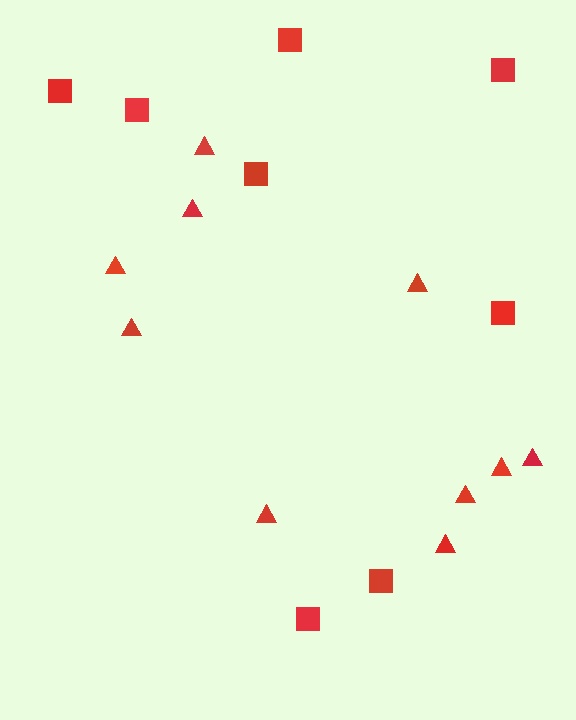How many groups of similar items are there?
There are 2 groups: one group of triangles (10) and one group of squares (8).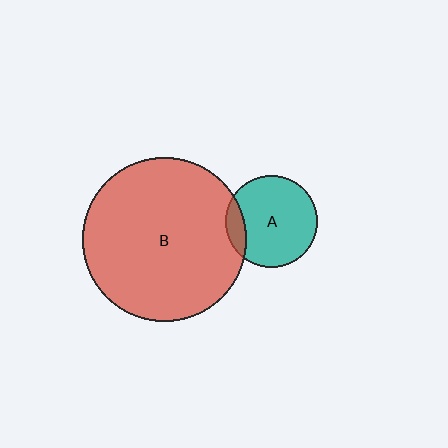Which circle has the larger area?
Circle B (red).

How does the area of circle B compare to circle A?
Approximately 3.2 times.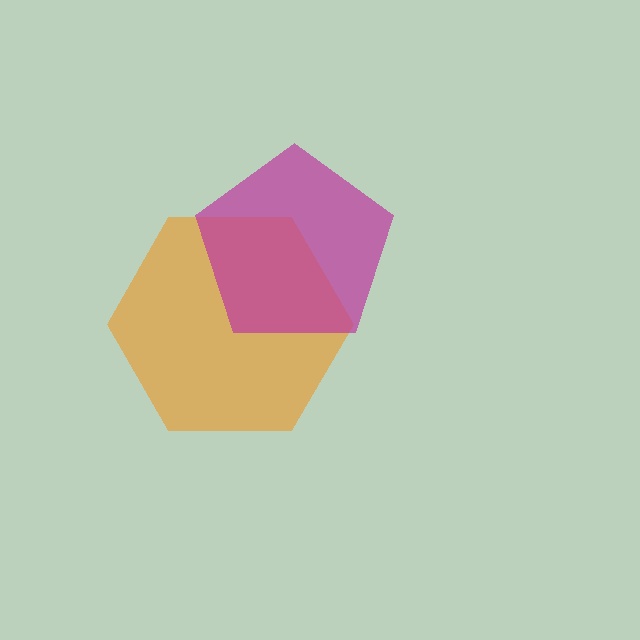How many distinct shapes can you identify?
There are 2 distinct shapes: an orange hexagon, a magenta pentagon.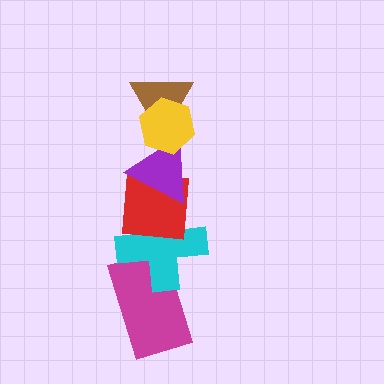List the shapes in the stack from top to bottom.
From top to bottom: the yellow hexagon, the brown triangle, the purple triangle, the red square, the cyan cross, the magenta rectangle.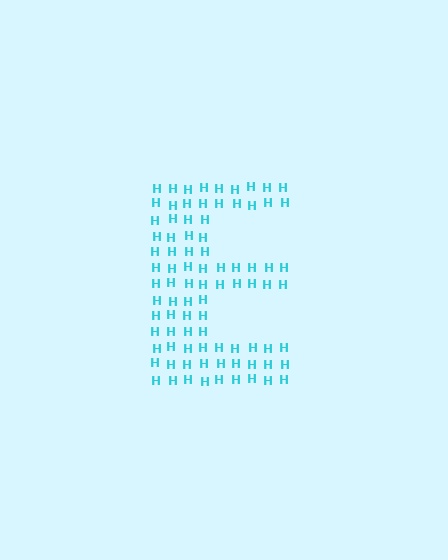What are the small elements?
The small elements are letter H's.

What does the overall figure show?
The overall figure shows the letter E.